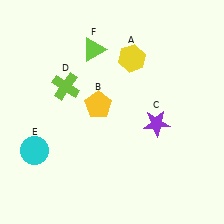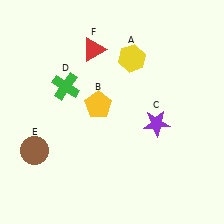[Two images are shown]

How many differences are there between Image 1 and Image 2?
There are 3 differences between the two images.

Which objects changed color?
D changed from lime to green. E changed from cyan to brown. F changed from lime to red.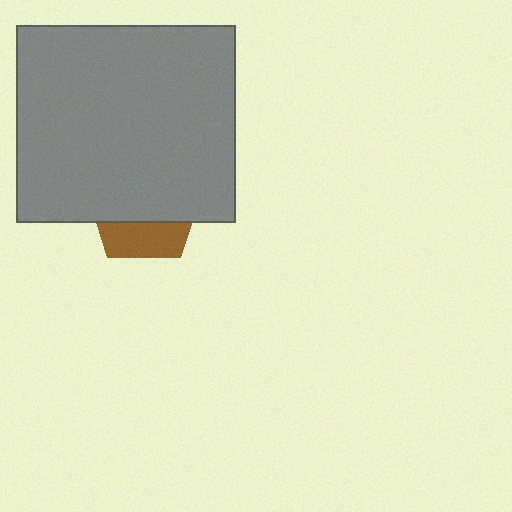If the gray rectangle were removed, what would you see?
You would see the complete brown pentagon.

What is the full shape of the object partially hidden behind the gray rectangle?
The partially hidden object is a brown pentagon.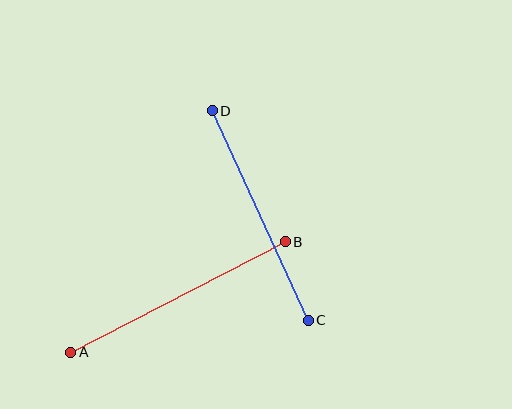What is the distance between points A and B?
The distance is approximately 241 pixels.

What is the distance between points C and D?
The distance is approximately 230 pixels.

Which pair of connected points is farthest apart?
Points A and B are farthest apart.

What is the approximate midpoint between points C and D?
The midpoint is at approximately (260, 216) pixels.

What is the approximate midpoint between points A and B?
The midpoint is at approximately (178, 297) pixels.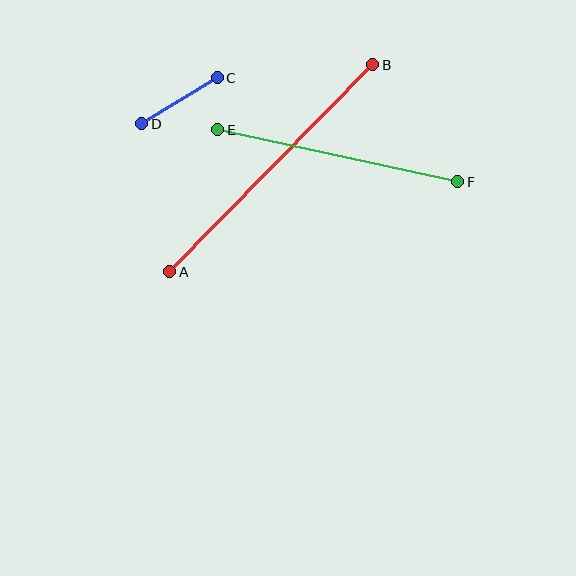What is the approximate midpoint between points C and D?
The midpoint is at approximately (180, 101) pixels.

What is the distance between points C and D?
The distance is approximately 88 pixels.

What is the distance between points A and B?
The distance is approximately 290 pixels.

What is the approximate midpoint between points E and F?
The midpoint is at approximately (338, 156) pixels.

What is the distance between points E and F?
The distance is approximately 245 pixels.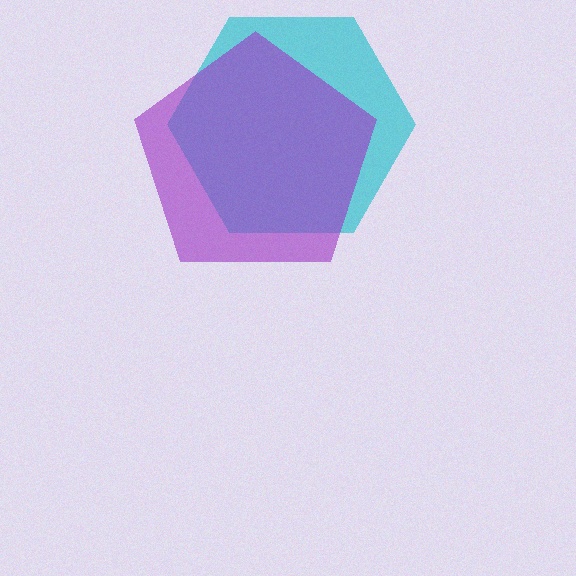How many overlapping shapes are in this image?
There are 2 overlapping shapes in the image.